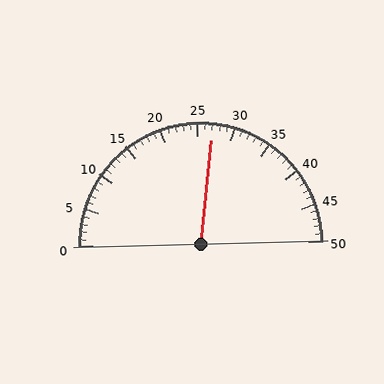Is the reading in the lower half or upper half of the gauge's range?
The reading is in the upper half of the range (0 to 50).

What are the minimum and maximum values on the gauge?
The gauge ranges from 0 to 50.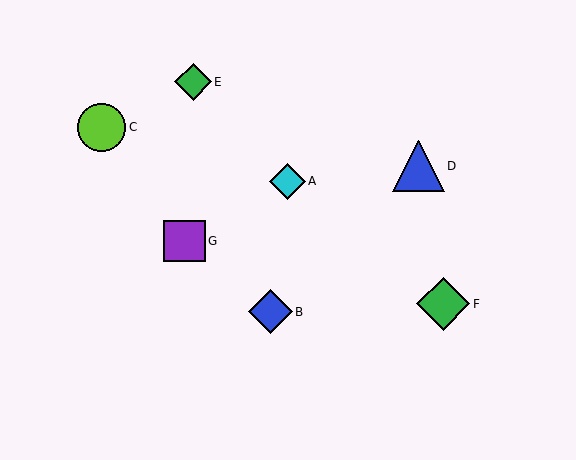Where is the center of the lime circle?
The center of the lime circle is at (102, 127).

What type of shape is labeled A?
Shape A is a cyan diamond.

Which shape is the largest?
The green diamond (labeled F) is the largest.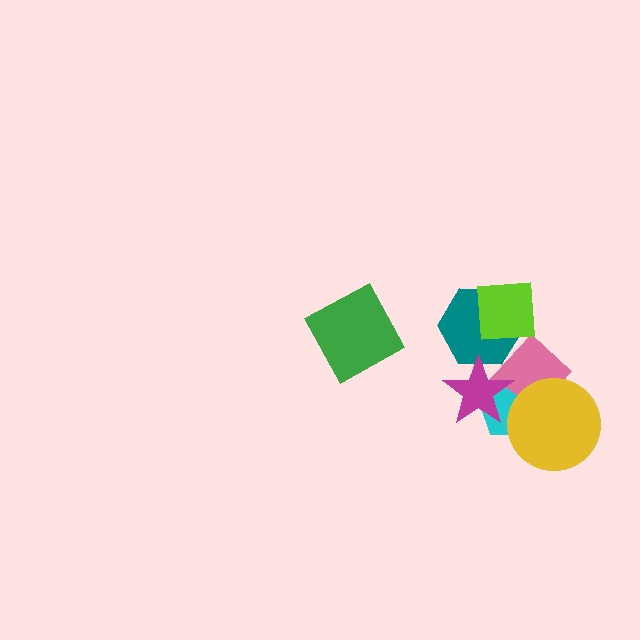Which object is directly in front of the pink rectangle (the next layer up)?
The cyan pentagon is directly in front of the pink rectangle.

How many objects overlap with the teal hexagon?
3 objects overlap with the teal hexagon.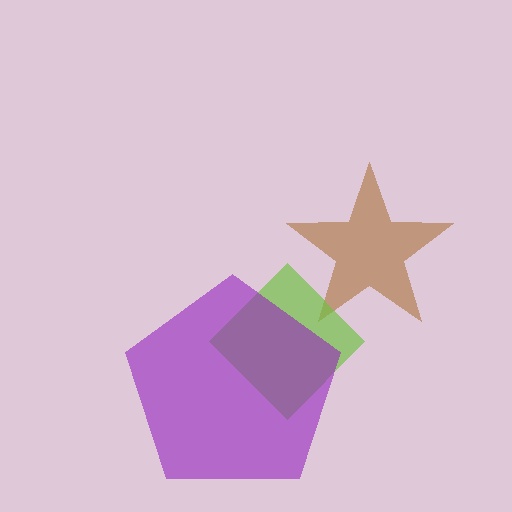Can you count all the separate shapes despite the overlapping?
Yes, there are 3 separate shapes.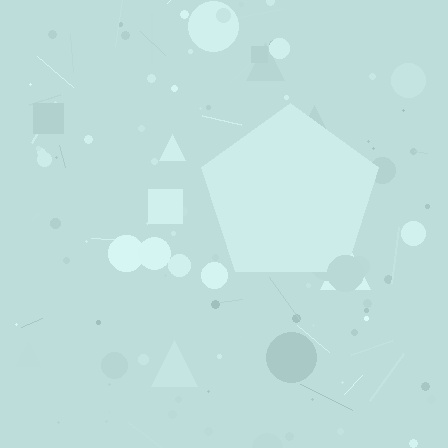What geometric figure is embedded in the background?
A pentagon is embedded in the background.